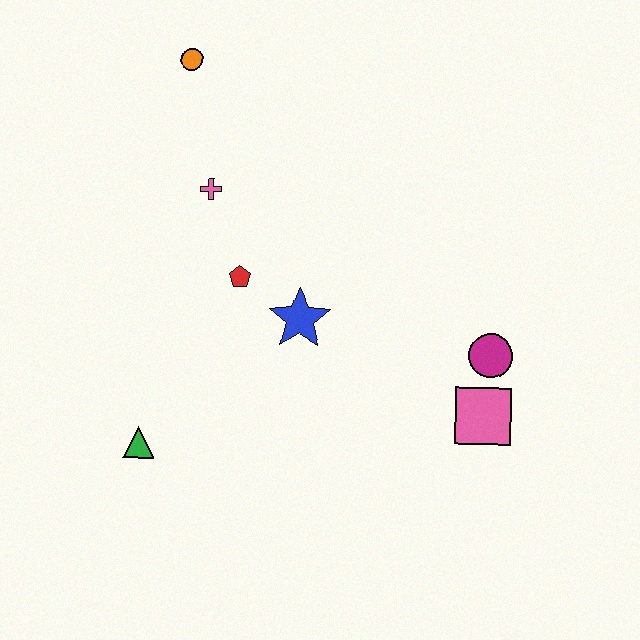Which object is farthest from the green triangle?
The orange circle is farthest from the green triangle.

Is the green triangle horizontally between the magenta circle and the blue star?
No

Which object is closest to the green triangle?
The red pentagon is closest to the green triangle.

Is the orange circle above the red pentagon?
Yes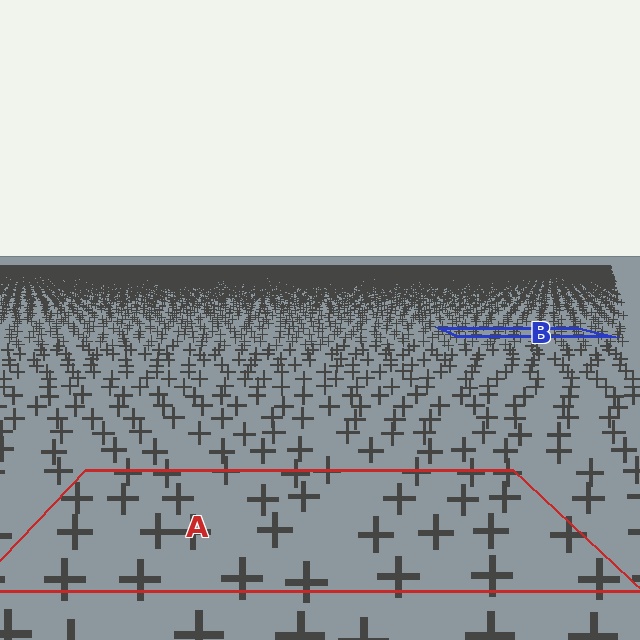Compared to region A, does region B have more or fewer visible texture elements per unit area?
Region B has more texture elements per unit area — they are packed more densely because it is farther away.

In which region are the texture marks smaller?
The texture marks are smaller in region B, because it is farther away.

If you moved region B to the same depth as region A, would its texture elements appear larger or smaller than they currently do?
They would appear larger. At a closer depth, the same texture elements are projected at a bigger on-screen size.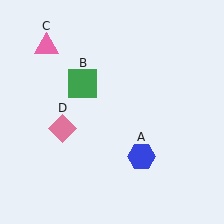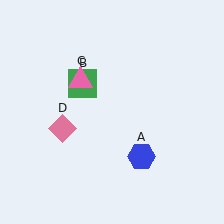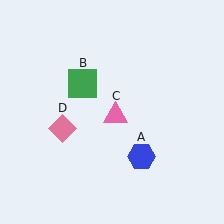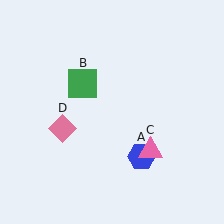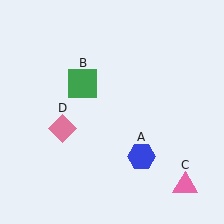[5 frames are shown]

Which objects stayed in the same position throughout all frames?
Blue hexagon (object A) and green square (object B) and pink diamond (object D) remained stationary.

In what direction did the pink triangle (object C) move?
The pink triangle (object C) moved down and to the right.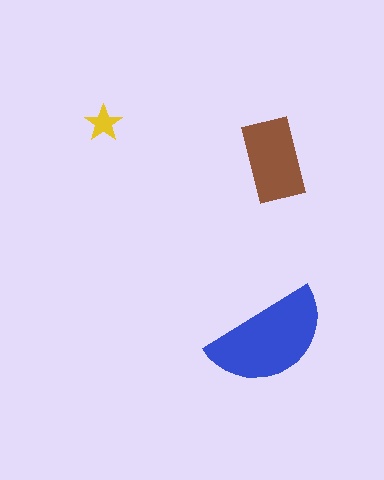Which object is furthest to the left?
The yellow star is leftmost.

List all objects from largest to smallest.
The blue semicircle, the brown rectangle, the yellow star.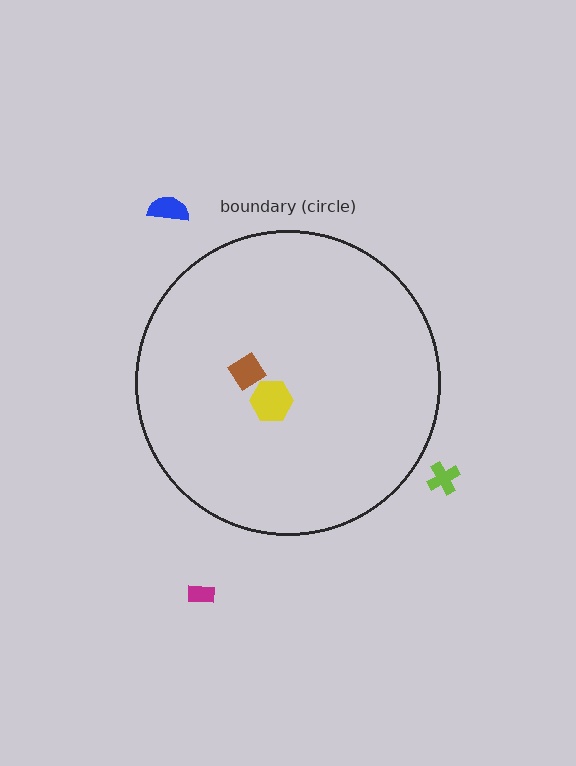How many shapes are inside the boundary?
2 inside, 3 outside.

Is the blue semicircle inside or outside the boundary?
Outside.